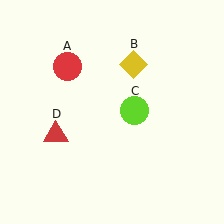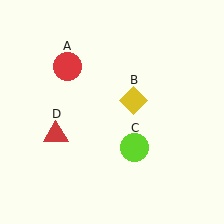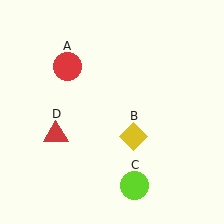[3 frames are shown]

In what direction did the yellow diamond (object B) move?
The yellow diamond (object B) moved down.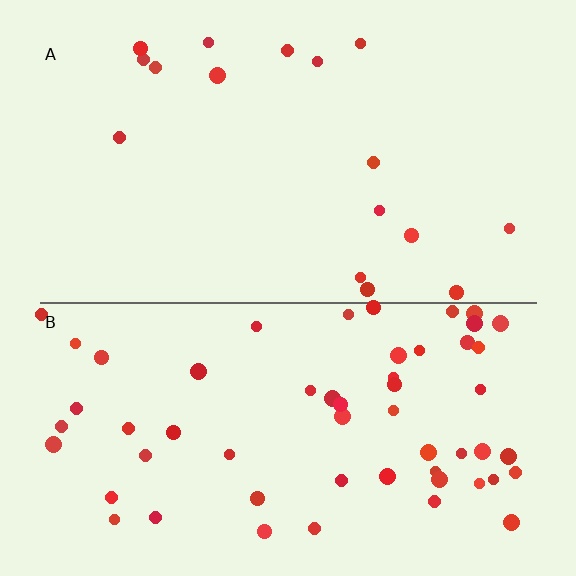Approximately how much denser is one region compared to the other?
Approximately 3.5× — region B over region A.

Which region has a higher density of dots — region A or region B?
B (the bottom).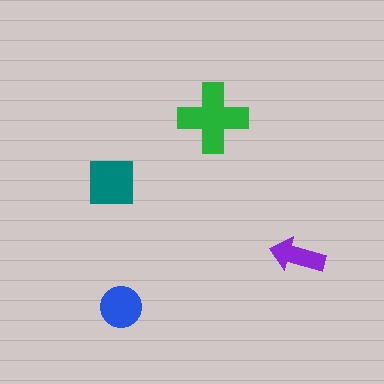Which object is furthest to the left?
The teal square is leftmost.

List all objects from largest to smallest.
The green cross, the teal square, the blue circle, the purple arrow.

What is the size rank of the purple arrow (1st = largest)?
4th.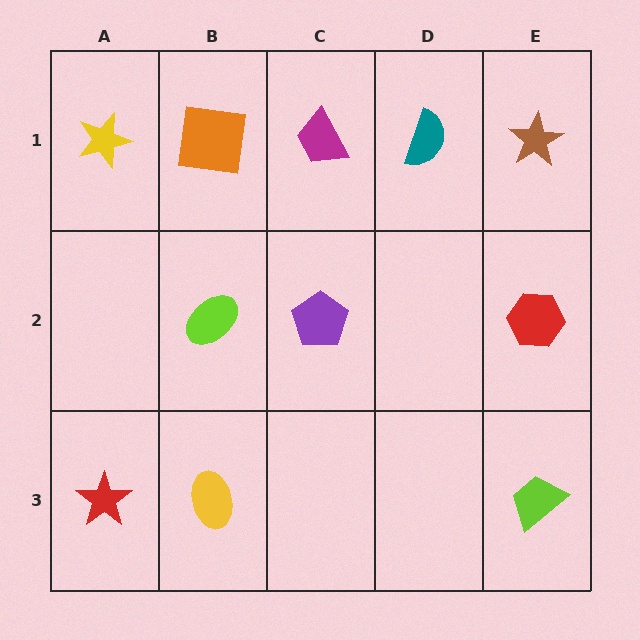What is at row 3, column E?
A lime trapezoid.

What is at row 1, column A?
A yellow star.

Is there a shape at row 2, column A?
No, that cell is empty.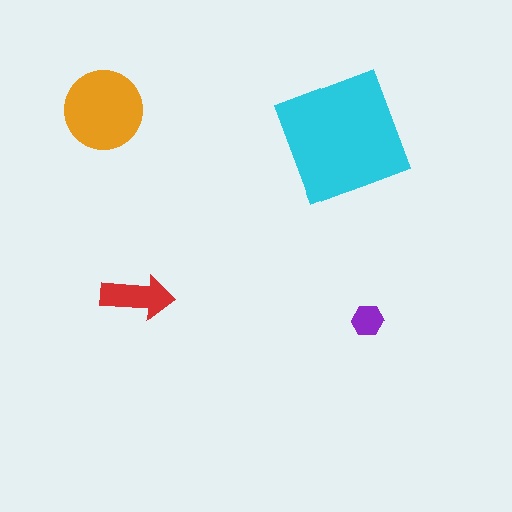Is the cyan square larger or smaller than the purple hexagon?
Larger.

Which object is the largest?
The cyan square.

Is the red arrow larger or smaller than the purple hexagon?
Larger.